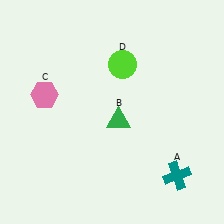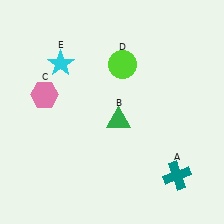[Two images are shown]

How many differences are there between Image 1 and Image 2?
There is 1 difference between the two images.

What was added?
A cyan star (E) was added in Image 2.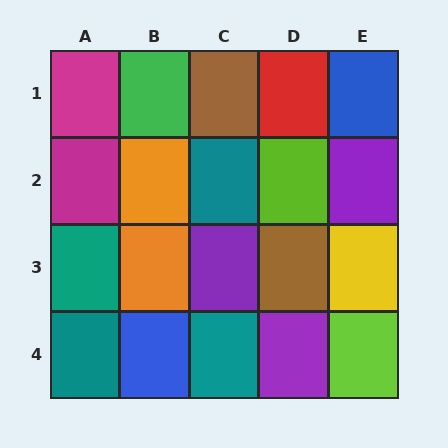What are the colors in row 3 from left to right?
Teal, orange, purple, brown, yellow.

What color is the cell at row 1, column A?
Magenta.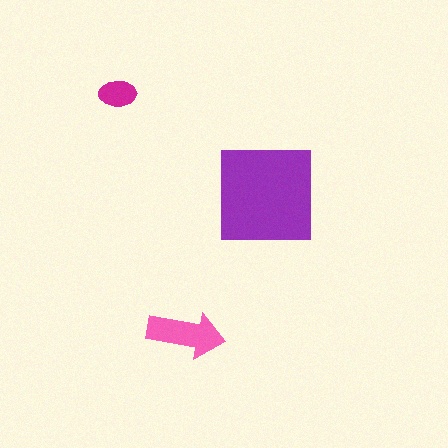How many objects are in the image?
There are 3 objects in the image.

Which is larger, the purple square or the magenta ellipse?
The purple square.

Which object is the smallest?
The magenta ellipse.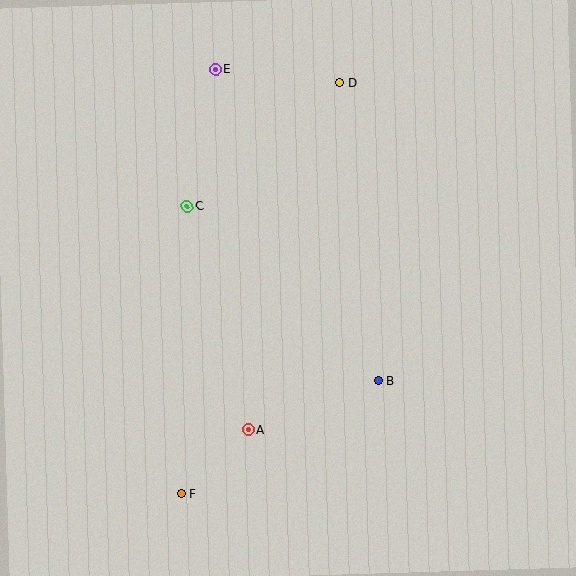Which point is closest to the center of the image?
Point B at (378, 381) is closest to the center.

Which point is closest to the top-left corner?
Point E is closest to the top-left corner.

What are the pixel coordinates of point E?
Point E is at (216, 69).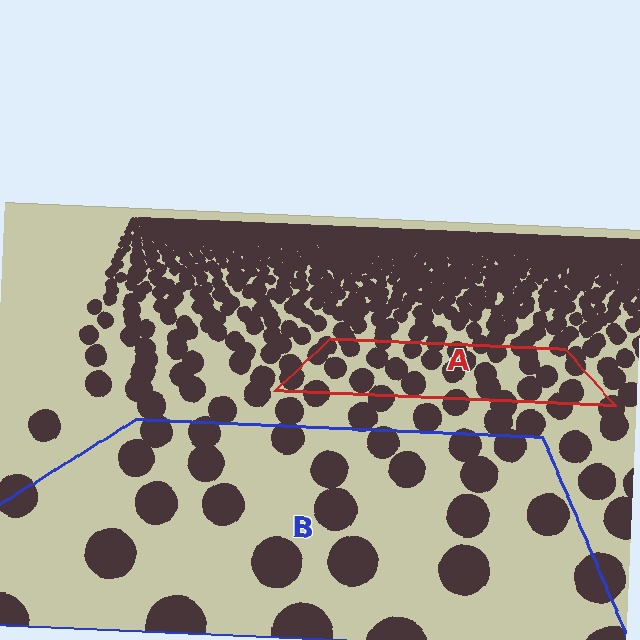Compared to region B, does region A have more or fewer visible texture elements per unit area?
Region A has more texture elements per unit area — they are packed more densely because it is farther away.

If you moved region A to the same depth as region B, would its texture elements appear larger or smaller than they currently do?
They would appear larger. At a closer depth, the same texture elements are projected at a bigger on-screen size.